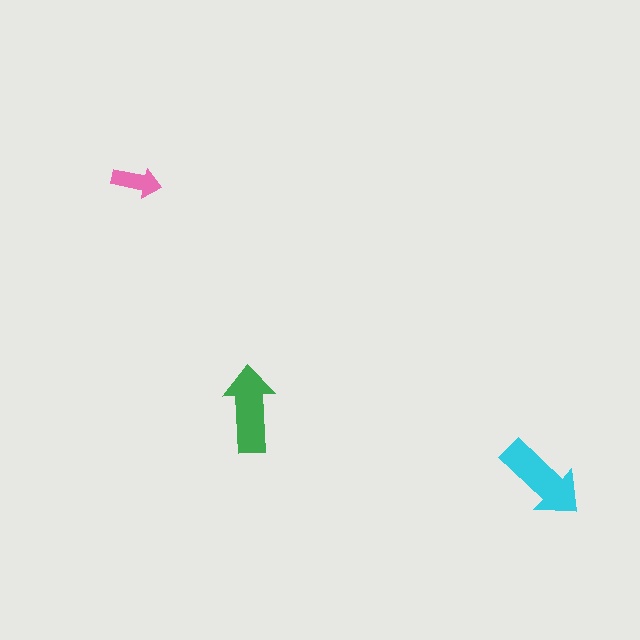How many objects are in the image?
There are 3 objects in the image.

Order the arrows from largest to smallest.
the cyan one, the green one, the pink one.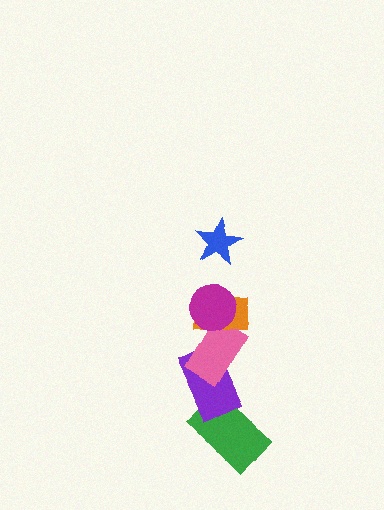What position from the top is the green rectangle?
The green rectangle is 6th from the top.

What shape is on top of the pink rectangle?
The orange rectangle is on top of the pink rectangle.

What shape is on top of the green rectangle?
The purple rectangle is on top of the green rectangle.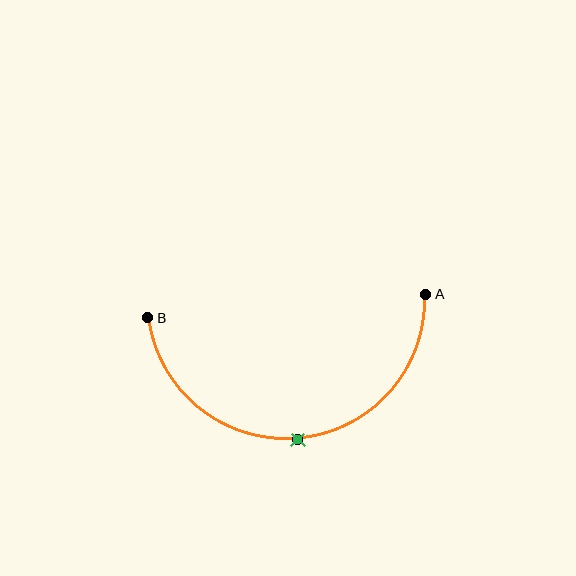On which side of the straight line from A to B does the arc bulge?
The arc bulges below the straight line connecting A and B.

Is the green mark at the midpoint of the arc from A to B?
Yes. The green mark lies on the arc at equal arc-length from both A and B — it is the arc midpoint.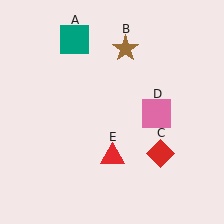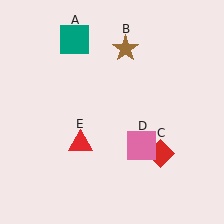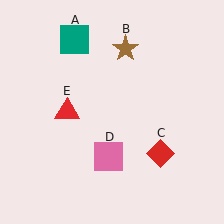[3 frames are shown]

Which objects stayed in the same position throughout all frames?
Teal square (object A) and brown star (object B) and red diamond (object C) remained stationary.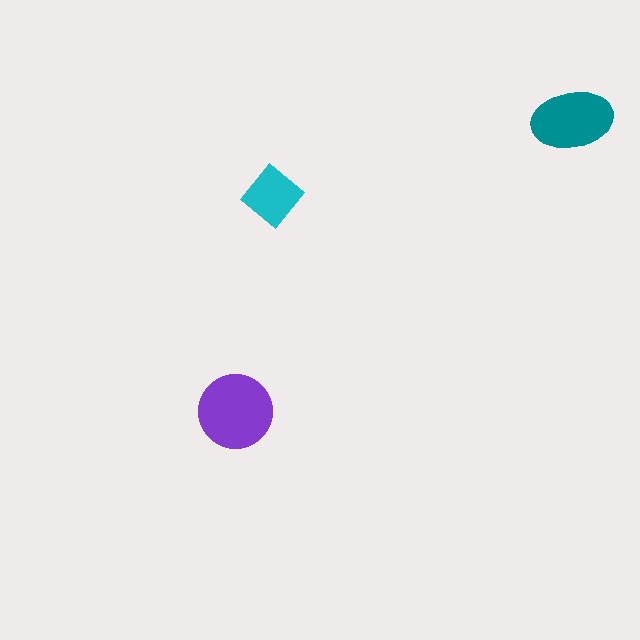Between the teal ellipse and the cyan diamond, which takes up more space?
The teal ellipse.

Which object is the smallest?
The cyan diamond.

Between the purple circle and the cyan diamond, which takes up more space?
The purple circle.